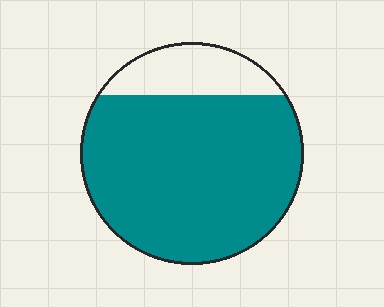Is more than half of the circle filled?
Yes.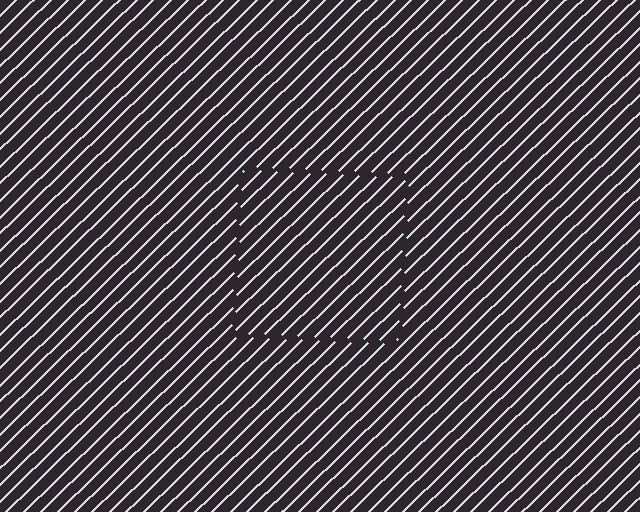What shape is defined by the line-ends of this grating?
An illusory square. The interior of the shape contains the same grating, shifted by half a period — the contour is defined by the phase discontinuity where line-ends from the inner and outer gratings abut.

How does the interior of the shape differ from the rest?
The interior of the shape contains the same grating, shifted by half a period — the contour is defined by the phase discontinuity where line-ends from the inner and outer gratings abut.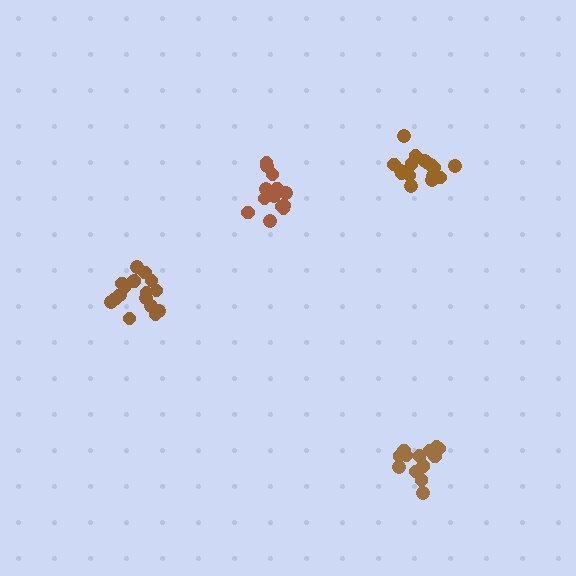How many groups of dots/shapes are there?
There are 4 groups.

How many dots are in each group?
Group 1: 14 dots, Group 2: 14 dots, Group 3: 16 dots, Group 4: 17 dots (61 total).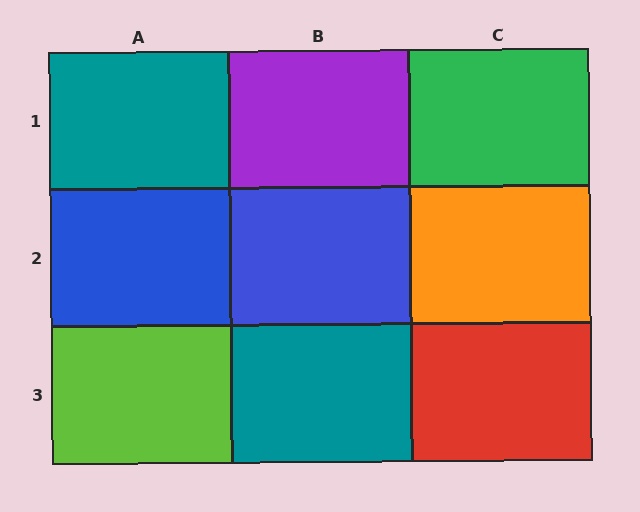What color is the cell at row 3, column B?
Teal.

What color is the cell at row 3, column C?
Red.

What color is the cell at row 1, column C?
Green.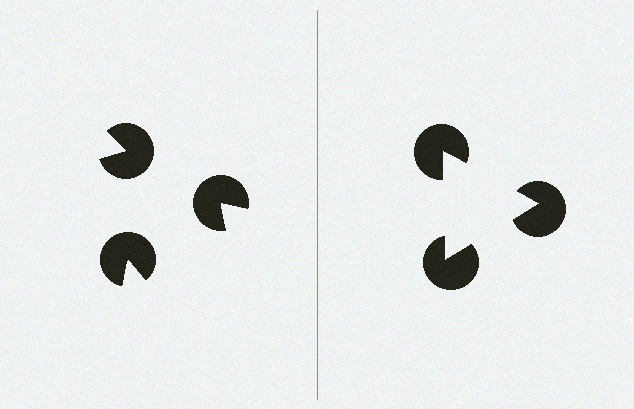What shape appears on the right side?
An illusory triangle.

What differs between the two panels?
The pac-man discs are positioned identically on both sides; only the wedge orientations differ. On the right they align to a triangle; on the left they are misaligned.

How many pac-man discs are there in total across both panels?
6 — 3 on each side.